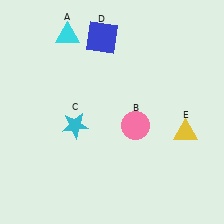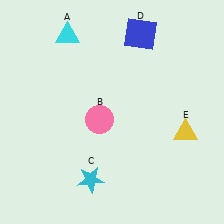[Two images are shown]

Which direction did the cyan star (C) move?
The cyan star (C) moved down.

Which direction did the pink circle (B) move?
The pink circle (B) moved left.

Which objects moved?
The objects that moved are: the pink circle (B), the cyan star (C), the blue square (D).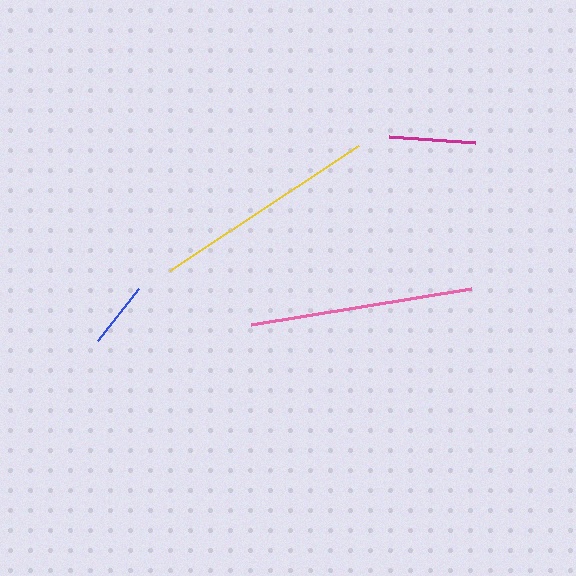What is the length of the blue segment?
The blue segment is approximately 66 pixels long.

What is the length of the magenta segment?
The magenta segment is approximately 85 pixels long.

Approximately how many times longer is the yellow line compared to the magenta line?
The yellow line is approximately 2.6 times the length of the magenta line.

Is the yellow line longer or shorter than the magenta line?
The yellow line is longer than the magenta line.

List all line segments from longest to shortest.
From longest to shortest: yellow, pink, magenta, blue.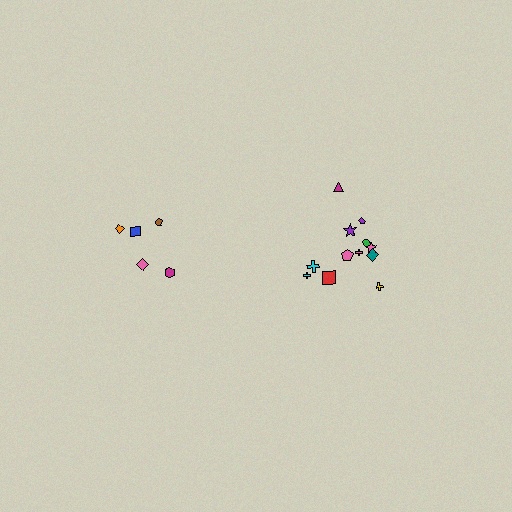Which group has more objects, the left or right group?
The right group.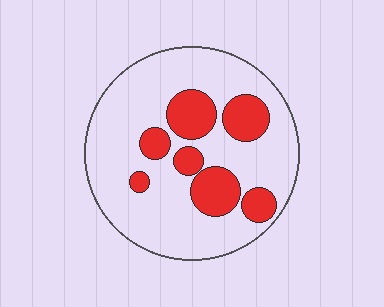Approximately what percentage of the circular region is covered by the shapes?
Approximately 25%.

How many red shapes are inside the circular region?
7.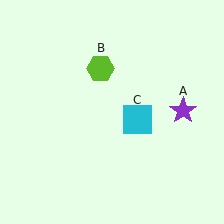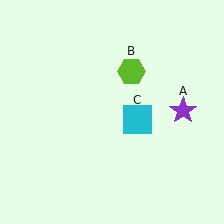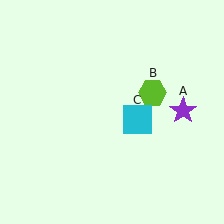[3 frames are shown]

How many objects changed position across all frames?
1 object changed position: lime hexagon (object B).